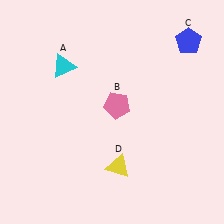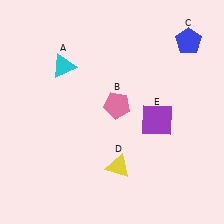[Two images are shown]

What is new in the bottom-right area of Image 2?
A purple square (E) was added in the bottom-right area of Image 2.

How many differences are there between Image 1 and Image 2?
There is 1 difference between the two images.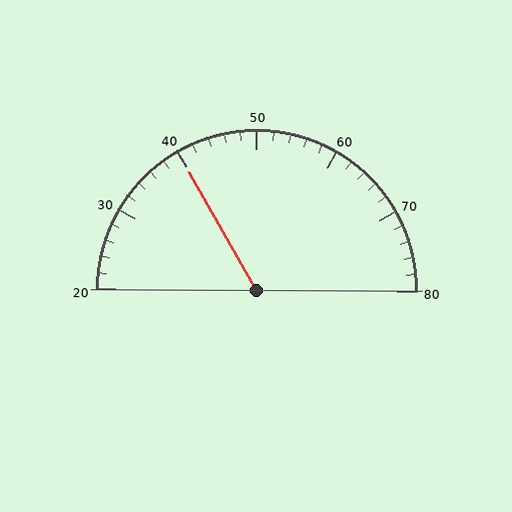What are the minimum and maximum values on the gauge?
The gauge ranges from 20 to 80.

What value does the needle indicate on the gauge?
The needle indicates approximately 40.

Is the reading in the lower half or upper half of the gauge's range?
The reading is in the lower half of the range (20 to 80).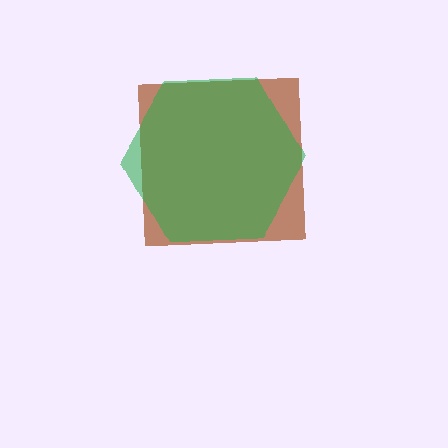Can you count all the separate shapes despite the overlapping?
Yes, there are 2 separate shapes.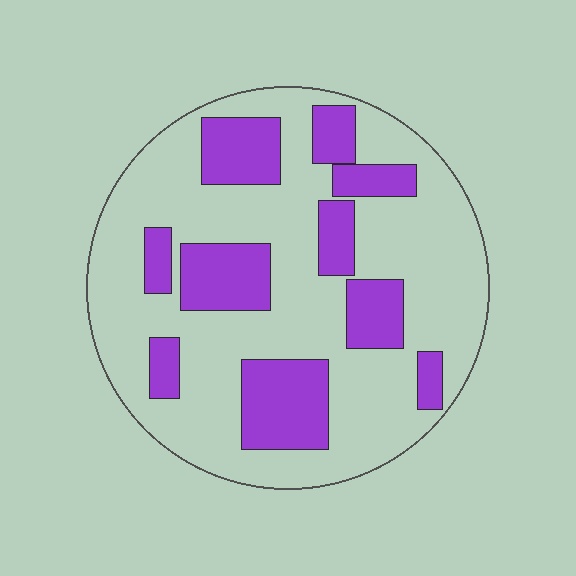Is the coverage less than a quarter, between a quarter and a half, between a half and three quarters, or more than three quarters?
Between a quarter and a half.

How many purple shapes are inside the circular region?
10.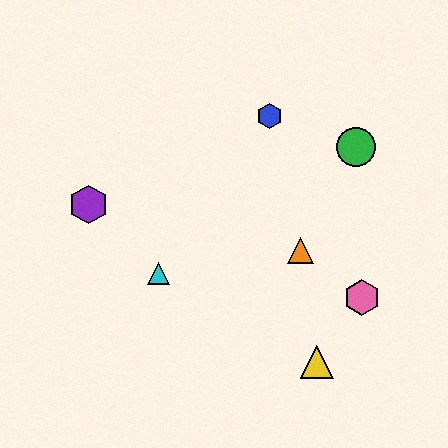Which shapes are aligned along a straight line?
The red hexagon, the orange triangle, the pink hexagon are aligned along a straight line.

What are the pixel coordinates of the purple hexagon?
The purple hexagon is at (89, 205).